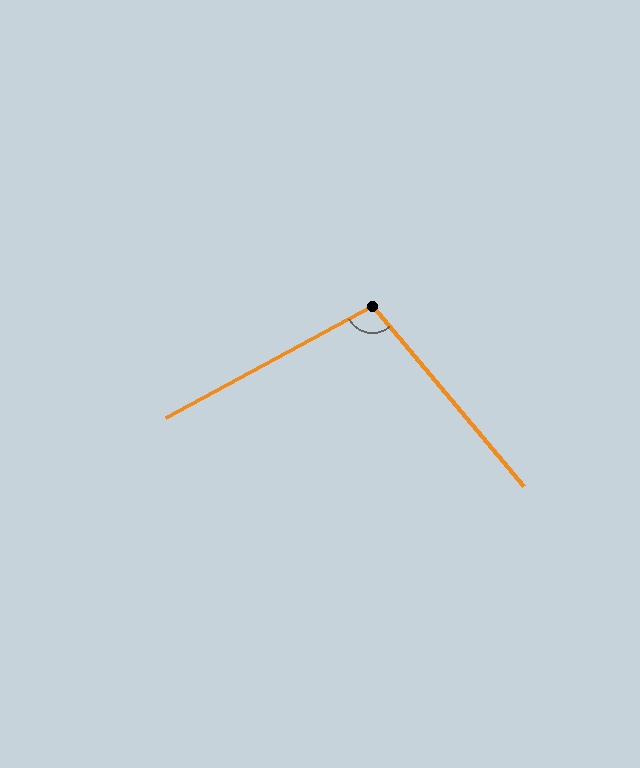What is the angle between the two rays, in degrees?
Approximately 102 degrees.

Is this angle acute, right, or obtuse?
It is obtuse.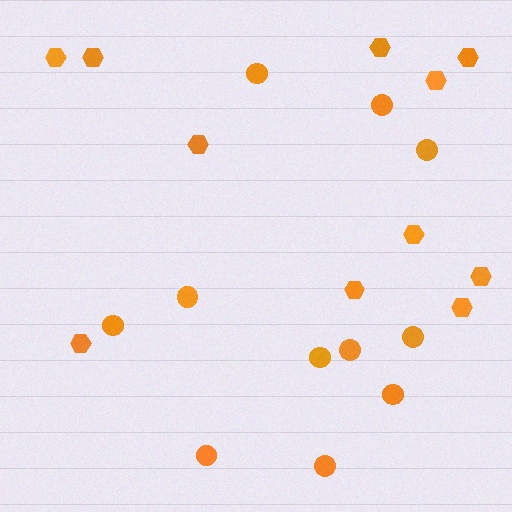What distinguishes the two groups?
There are 2 groups: one group of circles (11) and one group of hexagons (11).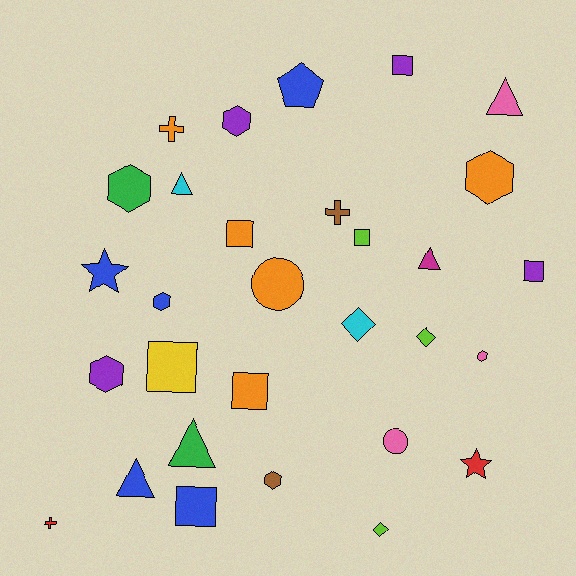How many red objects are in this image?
There are 2 red objects.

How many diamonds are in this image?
There are 3 diamonds.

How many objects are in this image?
There are 30 objects.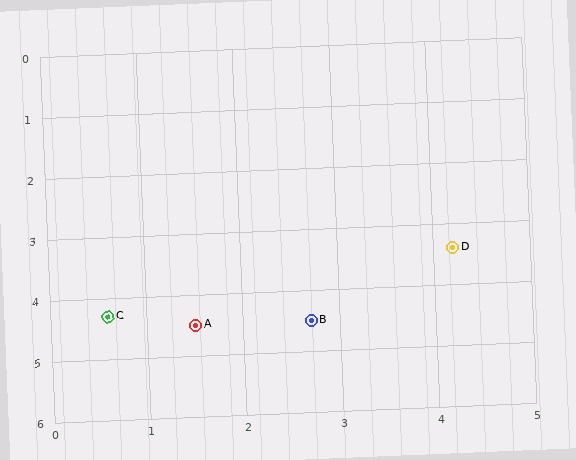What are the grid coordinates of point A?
Point A is at approximately (1.5, 4.5).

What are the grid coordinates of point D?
Point D is at approximately (4.2, 3.4).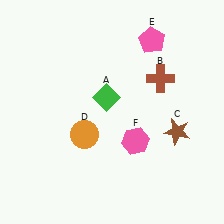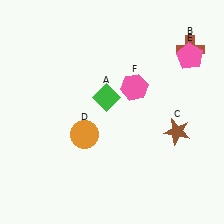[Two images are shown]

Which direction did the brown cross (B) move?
The brown cross (B) moved right.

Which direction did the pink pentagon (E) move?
The pink pentagon (E) moved right.